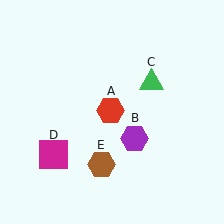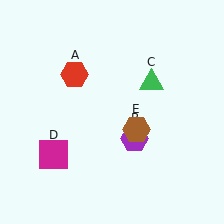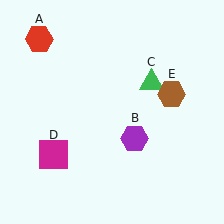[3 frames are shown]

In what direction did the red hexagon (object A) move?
The red hexagon (object A) moved up and to the left.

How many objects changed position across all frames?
2 objects changed position: red hexagon (object A), brown hexagon (object E).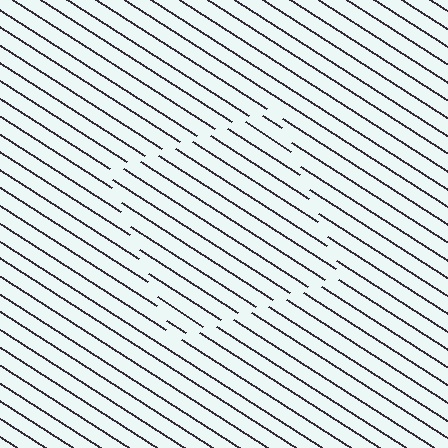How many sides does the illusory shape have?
4 sides — the line-ends trace a square.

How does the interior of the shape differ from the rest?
The interior of the shape contains the same grating, shifted by half a period — the contour is defined by the phase discontinuity where line-ends from the inner and outer gratings abut.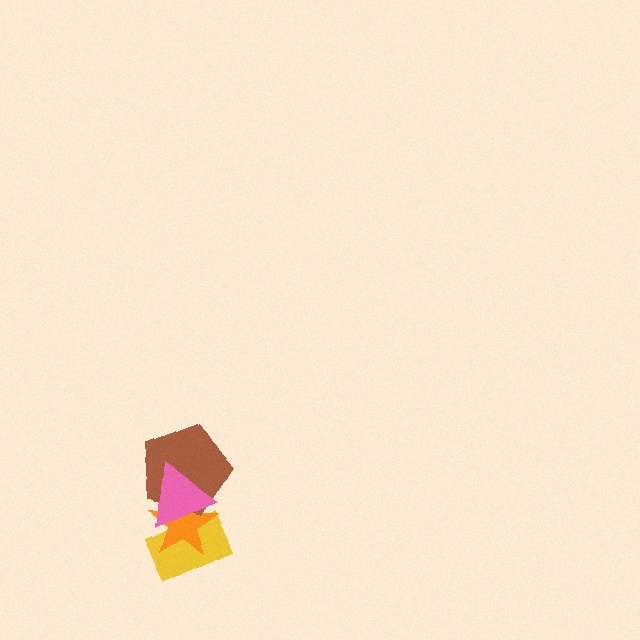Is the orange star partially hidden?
Yes, it is partially covered by another shape.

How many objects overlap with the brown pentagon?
3 objects overlap with the brown pentagon.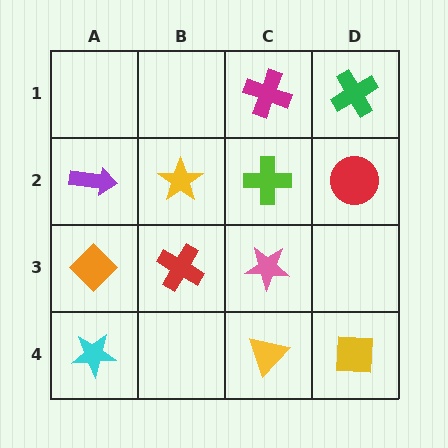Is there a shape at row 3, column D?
No, that cell is empty.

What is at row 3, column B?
A red cross.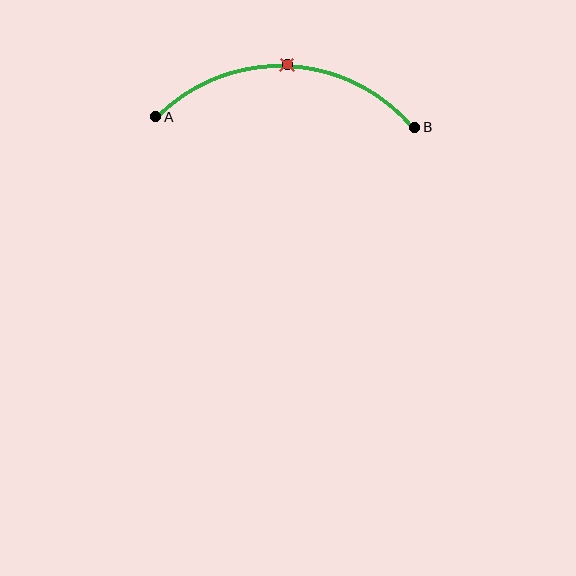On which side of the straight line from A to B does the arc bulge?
The arc bulges above the straight line connecting A and B.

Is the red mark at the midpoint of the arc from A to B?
Yes. The red mark lies on the arc at equal arc-length from both A and B — it is the arc midpoint.